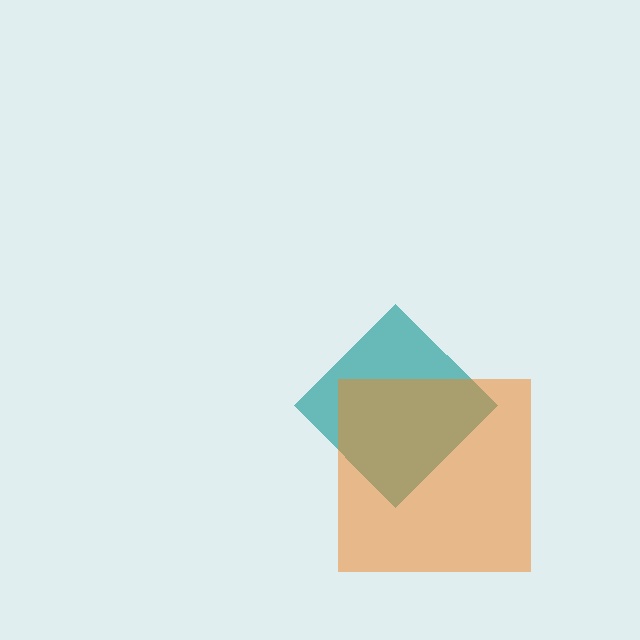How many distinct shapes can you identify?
There are 2 distinct shapes: a teal diamond, an orange square.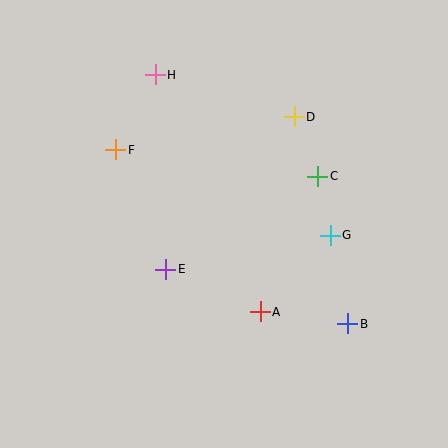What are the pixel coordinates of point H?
Point H is at (155, 75).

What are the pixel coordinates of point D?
Point D is at (294, 117).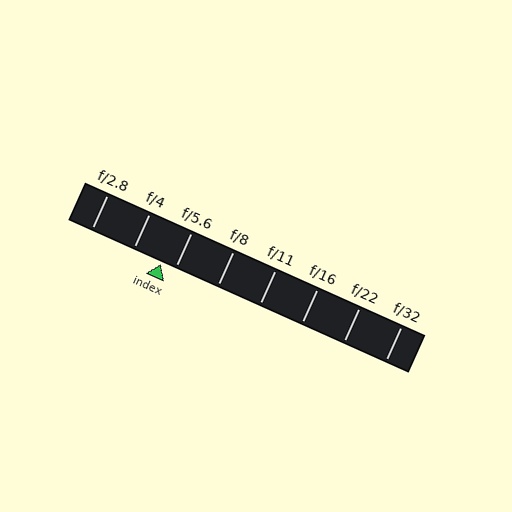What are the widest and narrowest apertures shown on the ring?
The widest aperture shown is f/2.8 and the narrowest is f/32.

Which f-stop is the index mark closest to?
The index mark is closest to f/5.6.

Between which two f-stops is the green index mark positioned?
The index mark is between f/4 and f/5.6.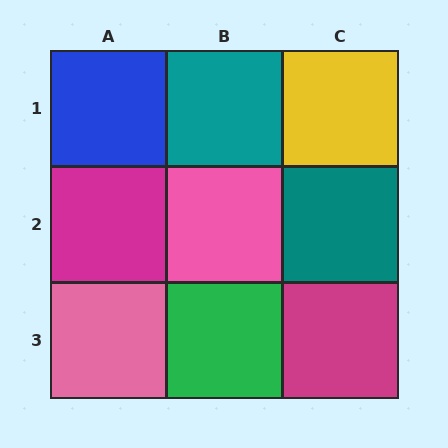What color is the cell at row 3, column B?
Green.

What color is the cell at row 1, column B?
Teal.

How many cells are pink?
2 cells are pink.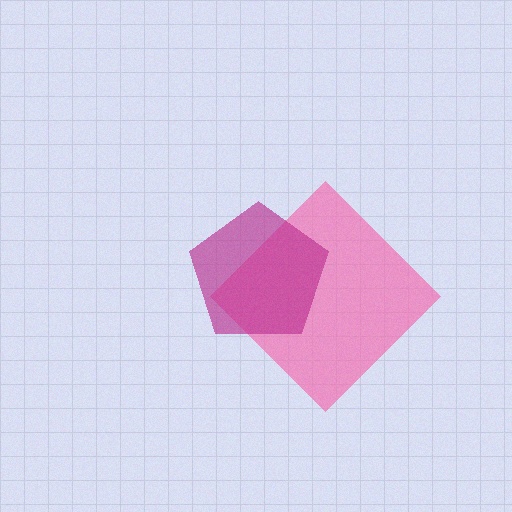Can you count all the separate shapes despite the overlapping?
Yes, there are 2 separate shapes.